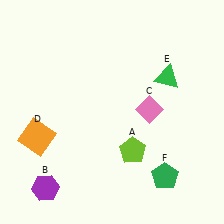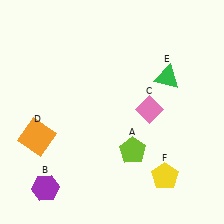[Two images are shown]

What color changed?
The pentagon (F) changed from green in Image 1 to yellow in Image 2.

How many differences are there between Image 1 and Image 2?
There is 1 difference between the two images.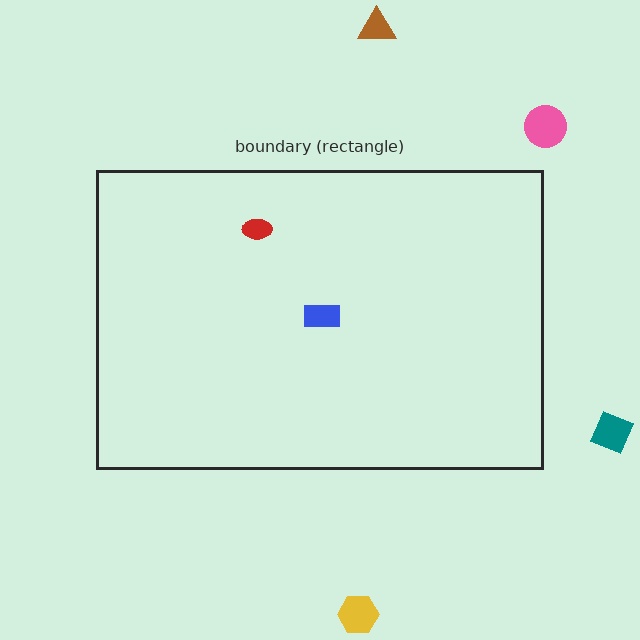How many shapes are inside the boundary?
2 inside, 4 outside.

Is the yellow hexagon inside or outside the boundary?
Outside.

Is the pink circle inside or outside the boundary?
Outside.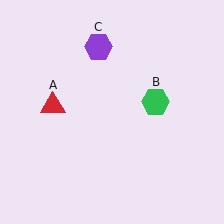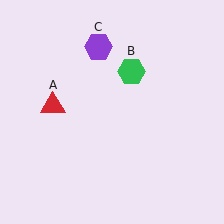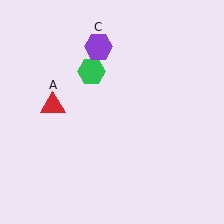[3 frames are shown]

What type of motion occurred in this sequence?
The green hexagon (object B) rotated counterclockwise around the center of the scene.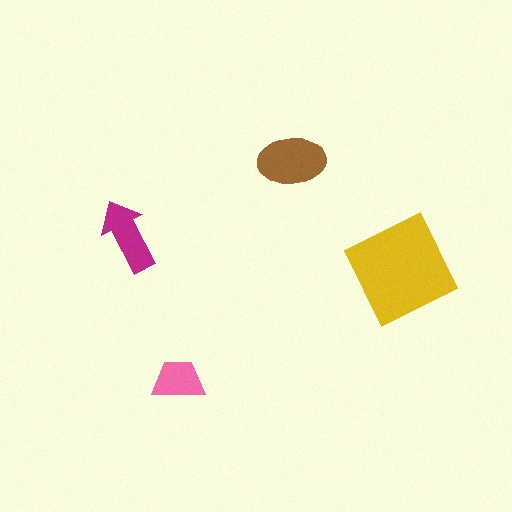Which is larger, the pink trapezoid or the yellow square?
The yellow square.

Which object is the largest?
The yellow square.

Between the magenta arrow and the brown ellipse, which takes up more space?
The brown ellipse.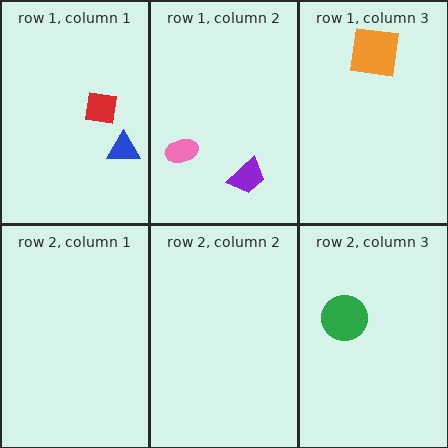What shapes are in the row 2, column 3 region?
The green circle.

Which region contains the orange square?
The row 1, column 3 region.